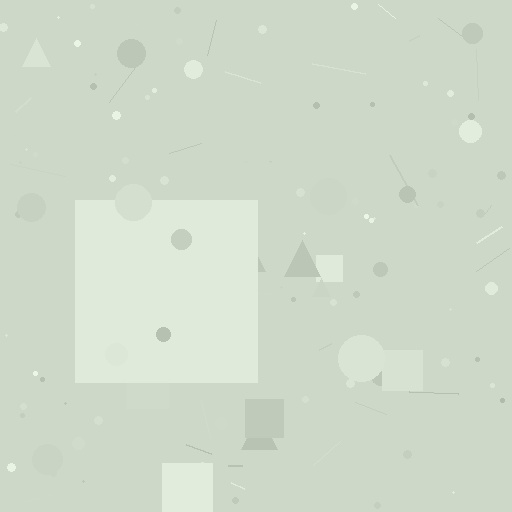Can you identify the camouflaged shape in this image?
The camouflaged shape is a square.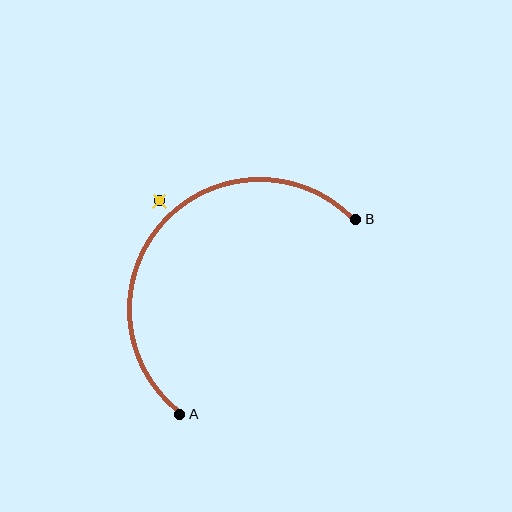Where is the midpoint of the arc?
The arc midpoint is the point on the curve farthest from the straight line joining A and B. It sits above and to the left of that line.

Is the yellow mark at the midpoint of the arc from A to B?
No — the yellow mark does not lie on the arc at all. It sits slightly outside the curve.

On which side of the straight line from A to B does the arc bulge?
The arc bulges above and to the left of the straight line connecting A and B.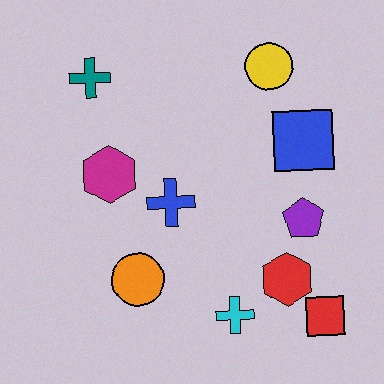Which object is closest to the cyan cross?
The red hexagon is closest to the cyan cross.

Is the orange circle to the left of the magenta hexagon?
No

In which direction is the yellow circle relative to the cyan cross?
The yellow circle is above the cyan cross.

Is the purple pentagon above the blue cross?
No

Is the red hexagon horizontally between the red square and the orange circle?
Yes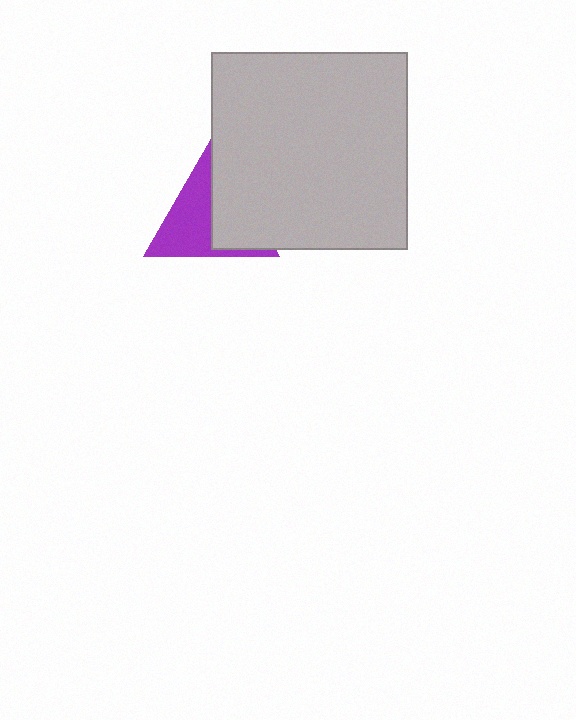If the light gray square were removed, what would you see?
You would see the complete purple triangle.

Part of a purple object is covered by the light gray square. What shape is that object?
It is a triangle.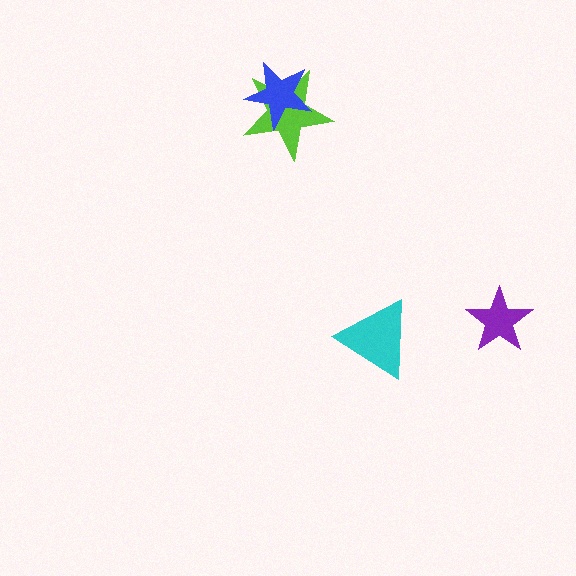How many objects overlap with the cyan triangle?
0 objects overlap with the cyan triangle.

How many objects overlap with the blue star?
1 object overlaps with the blue star.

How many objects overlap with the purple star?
0 objects overlap with the purple star.